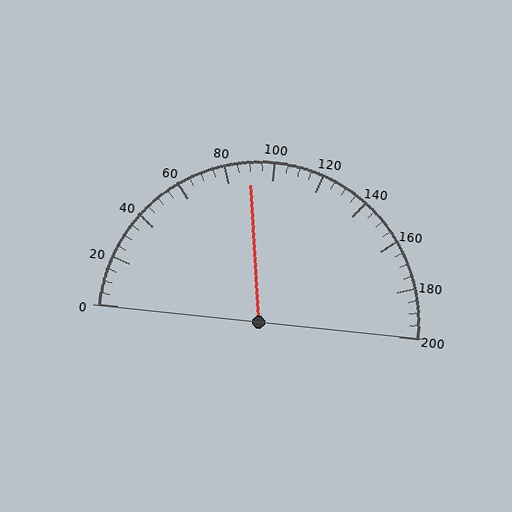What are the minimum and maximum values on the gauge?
The gauge ranges from 0 to 200.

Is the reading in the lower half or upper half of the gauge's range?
The reading is in the lower half of the range (0 to 200).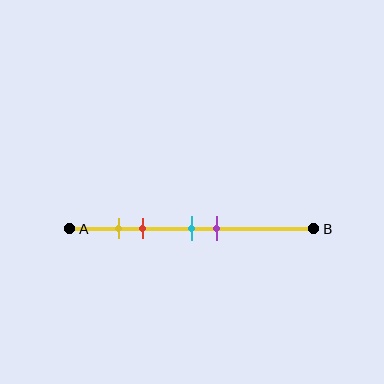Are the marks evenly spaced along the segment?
No, the marks are not evenly spaced.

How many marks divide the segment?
There are 4 marks dividing the segment.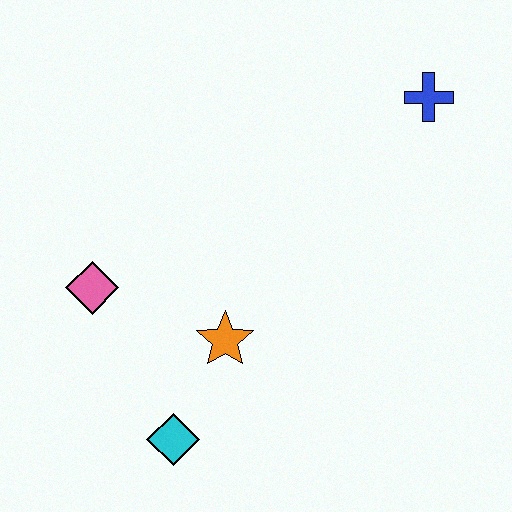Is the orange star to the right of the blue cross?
No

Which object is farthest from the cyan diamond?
The blue cross is farthest from the cyan diamond.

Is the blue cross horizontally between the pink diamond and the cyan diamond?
No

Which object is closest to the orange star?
The cyan diamond is closest to the orange star.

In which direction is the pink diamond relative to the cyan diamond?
The pink diamond is above the cyan diamond.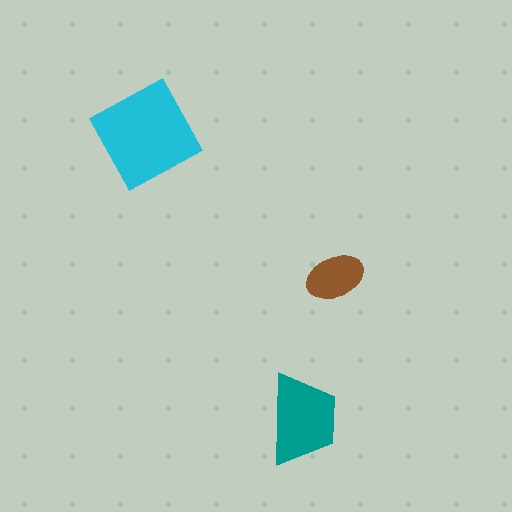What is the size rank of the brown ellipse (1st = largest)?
3rd.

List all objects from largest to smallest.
The cyan diamond, the teal trapezoid, the brown ellipse.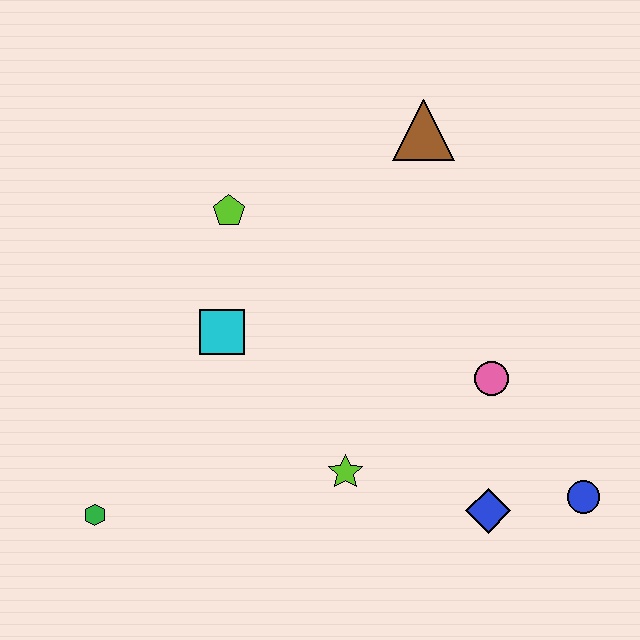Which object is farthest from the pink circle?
The green hexagon is farthest from the pink circle.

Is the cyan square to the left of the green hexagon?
No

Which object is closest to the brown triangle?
The lime pentagon is closest to the brown triangle.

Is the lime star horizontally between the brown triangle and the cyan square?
Yes